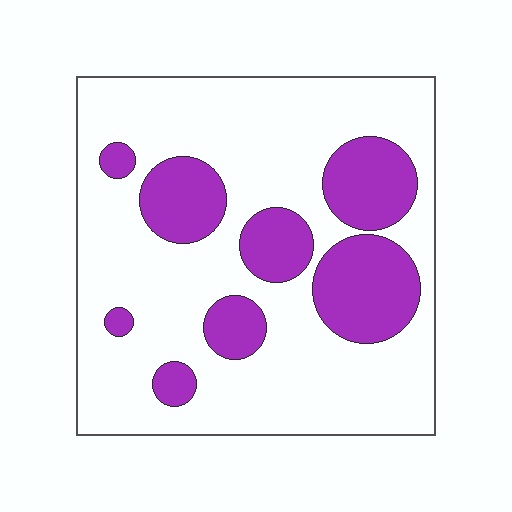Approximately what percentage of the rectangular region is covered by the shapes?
Approximately 25%.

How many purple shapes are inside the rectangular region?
8.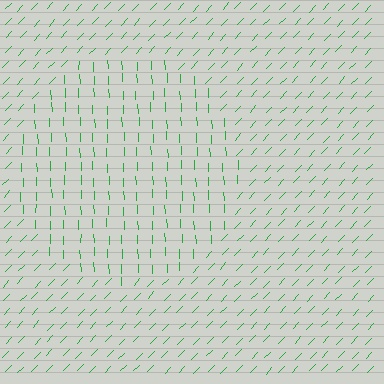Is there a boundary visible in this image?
Yes, there is a texture boundary formed by a change in line orientation.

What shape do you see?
I see a circle.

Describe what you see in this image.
The image is filled with small green line segments. A circle region in the image has lines oriented differently from the surrounding lines, creating a visible texture boundary.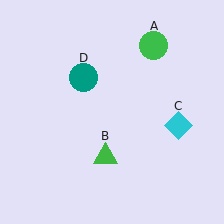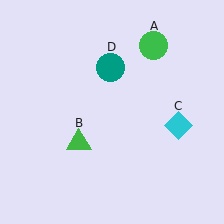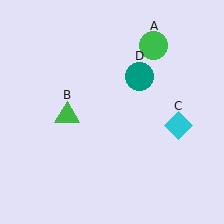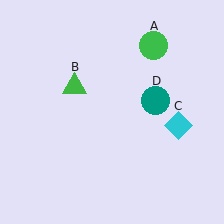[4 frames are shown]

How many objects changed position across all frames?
2 objects changed position: green triangle (object B), teal circle (object D).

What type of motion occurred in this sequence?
The green triangle (object B), teal circle (object D) rotated clockwise around the center of the scene.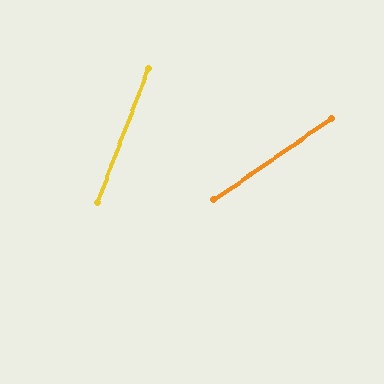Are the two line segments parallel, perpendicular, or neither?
Neither parallel nor perpendicular — they differ by about 34°.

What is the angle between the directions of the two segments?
Approximately 34 degrees.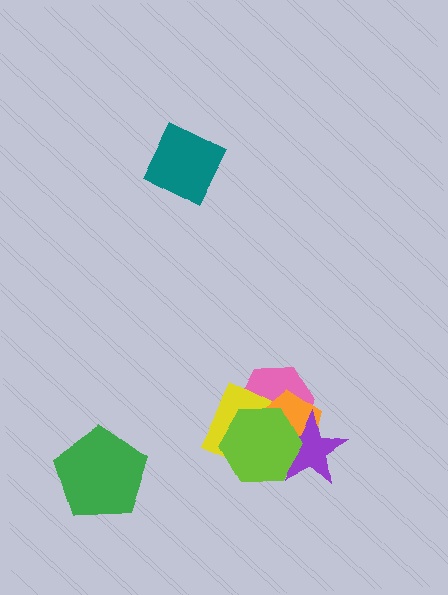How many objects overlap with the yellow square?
4 objects overlap with the yellow square.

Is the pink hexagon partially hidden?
Yes, it is partially covered by another shape.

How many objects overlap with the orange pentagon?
4 objects overlap with the orange pentagon.